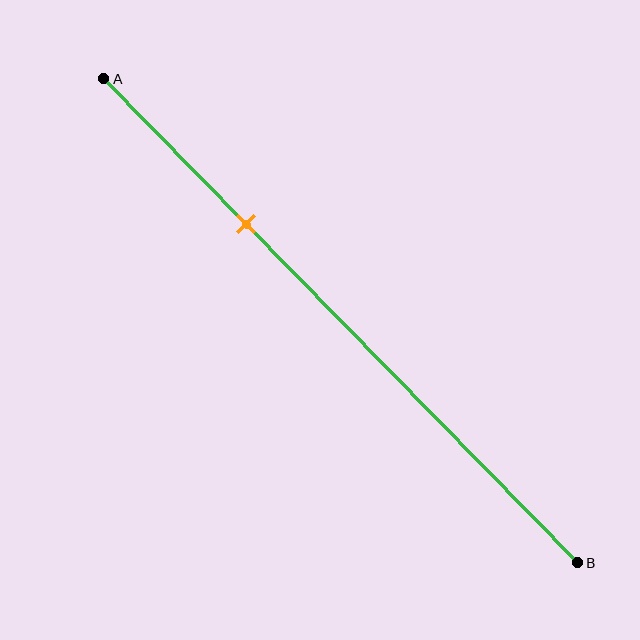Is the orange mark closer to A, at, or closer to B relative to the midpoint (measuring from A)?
The orange mark is closer to point A than the midpoint of segment AB.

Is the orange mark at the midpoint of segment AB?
No, the mark is at about 30% from A, not at the 50% midpoint.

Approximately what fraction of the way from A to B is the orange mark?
The orange mark is approximately 30% of the way from A to B.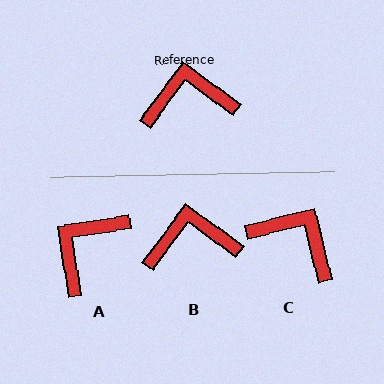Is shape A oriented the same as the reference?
No, it is off by about 45 degrees.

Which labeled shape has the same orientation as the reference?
B.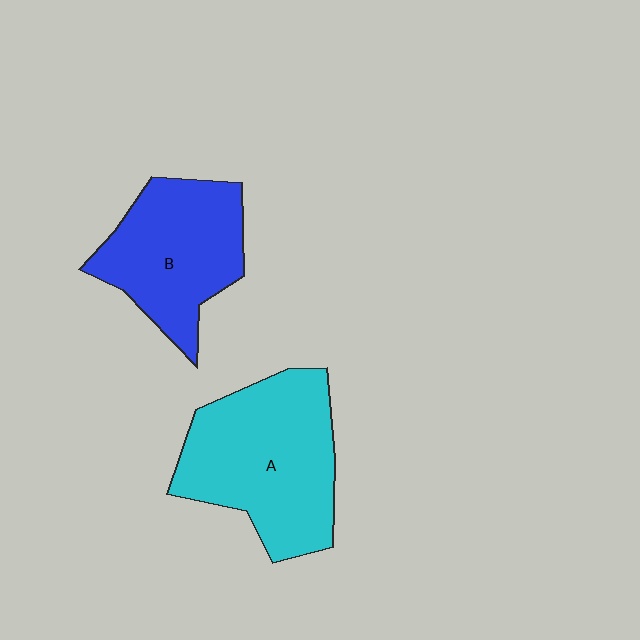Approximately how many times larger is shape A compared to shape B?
Approximately 1.3 times.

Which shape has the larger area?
Shape A (cyan).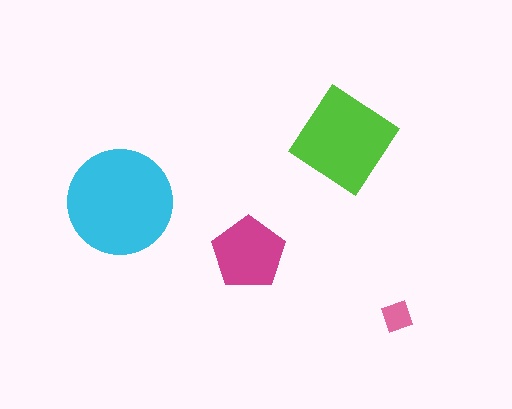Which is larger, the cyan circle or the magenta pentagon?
The cyan circle.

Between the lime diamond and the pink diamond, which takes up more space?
The lime diamond.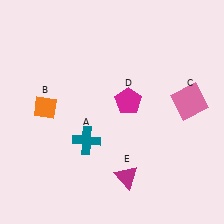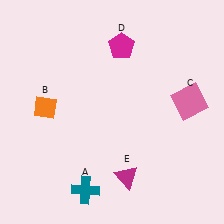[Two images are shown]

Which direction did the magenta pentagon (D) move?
The magenta pentagon (D) moved up.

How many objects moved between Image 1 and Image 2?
2 objects moved between the two images.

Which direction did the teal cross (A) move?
The teal cross (A) moved down.